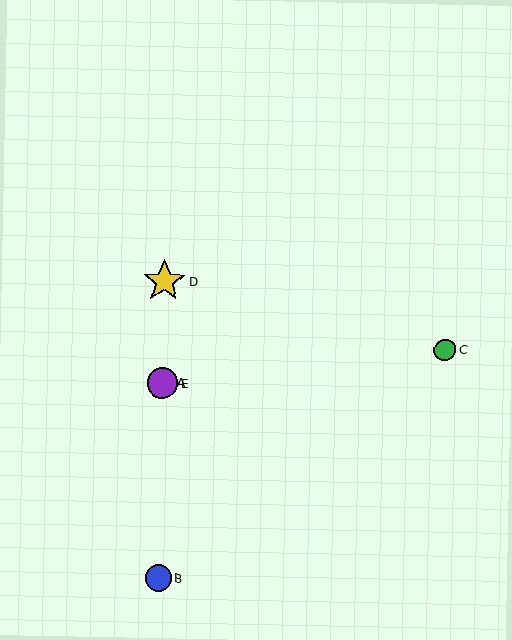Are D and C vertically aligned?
No, D is at x≈164 and C is at x≈445.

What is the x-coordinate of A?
Object A is at x≈162.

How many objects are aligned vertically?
4 objects (A, B, D, E) are aligned vertically.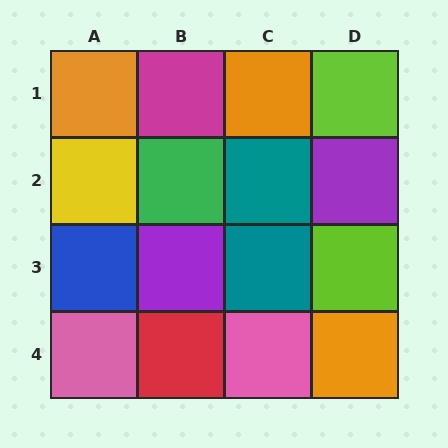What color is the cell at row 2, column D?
Purple.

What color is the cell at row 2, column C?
Teal.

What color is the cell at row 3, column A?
Blue.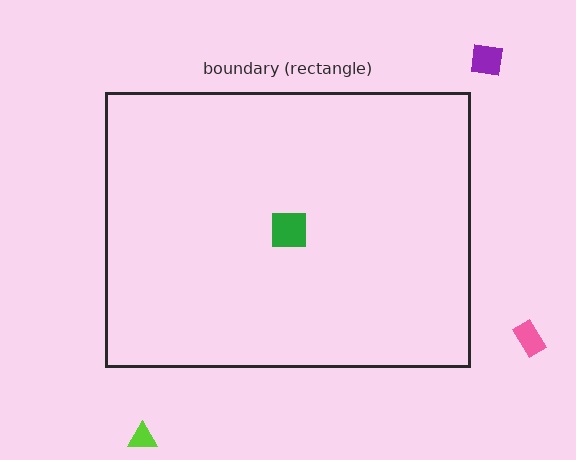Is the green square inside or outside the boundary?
Inside.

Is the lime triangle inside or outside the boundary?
Outside.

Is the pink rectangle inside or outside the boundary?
Outside.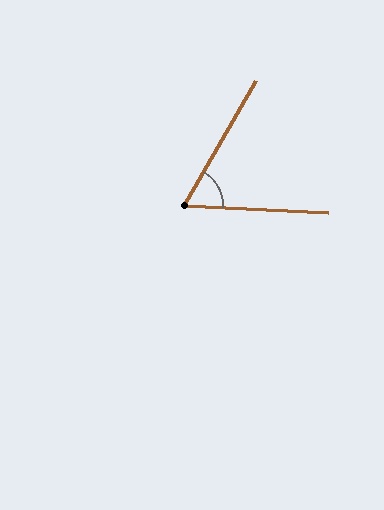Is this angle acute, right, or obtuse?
It is acute.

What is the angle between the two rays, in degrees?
Approximately 63 degrees.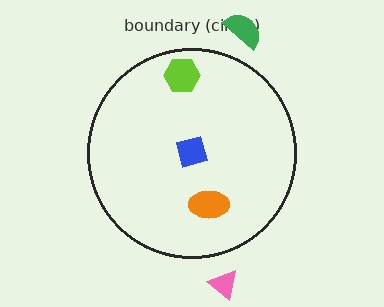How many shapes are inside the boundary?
3 inside, 2 outside.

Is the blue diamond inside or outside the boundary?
Inside.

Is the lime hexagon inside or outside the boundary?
Inside.